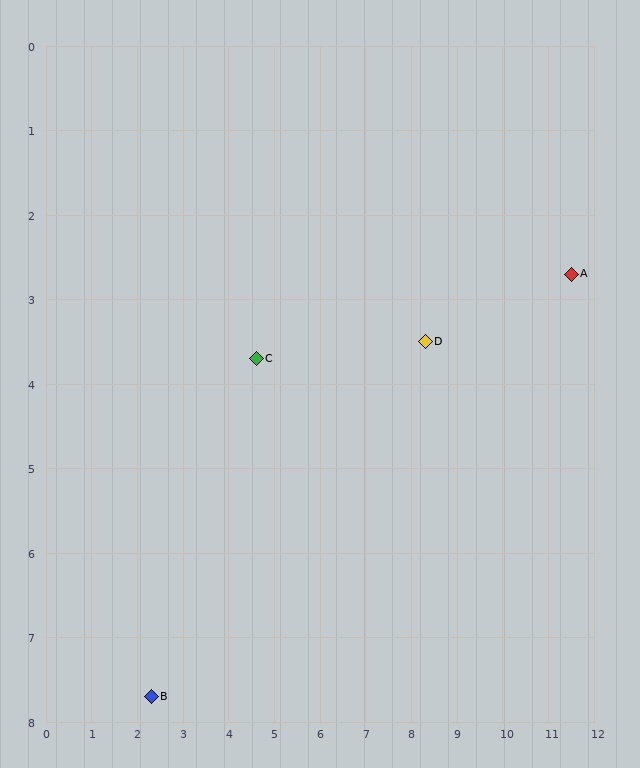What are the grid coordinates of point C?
Point C is at approximately (4.6, 3.7).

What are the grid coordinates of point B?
Point B is at approximately (2.3, 7.7).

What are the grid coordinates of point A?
Point A is at approximately (11.5, 2.7).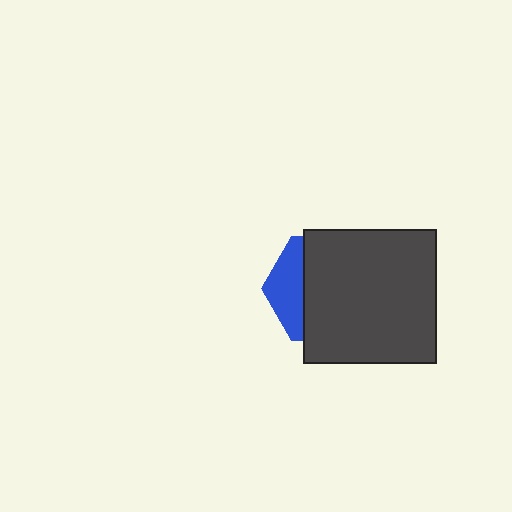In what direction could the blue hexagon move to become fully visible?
The blue hexagon could move left. That would shift it out from behind the dark gray square entirely.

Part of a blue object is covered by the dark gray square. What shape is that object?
It is a hexagon.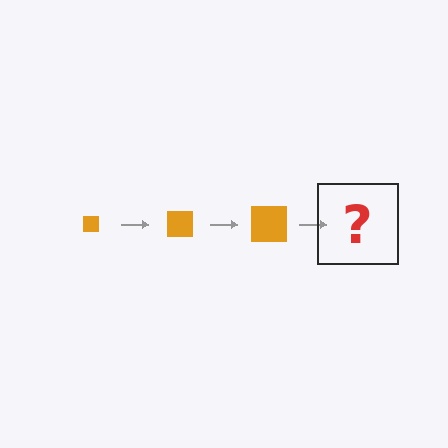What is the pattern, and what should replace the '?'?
The pattern is that the square gets progressively larger each step. The '?' should be an orange square, larger than the previous one.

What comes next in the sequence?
The next element should be an orange square, larger than the previous one.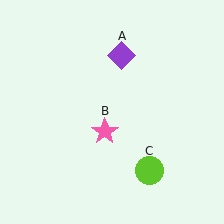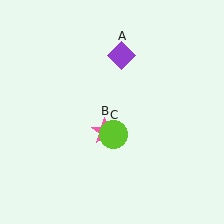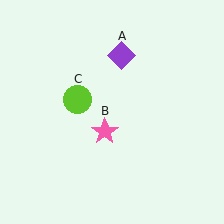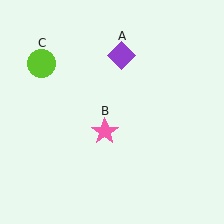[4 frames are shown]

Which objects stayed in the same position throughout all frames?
Purple diamond (object A) and pink star (object B) remained stationary.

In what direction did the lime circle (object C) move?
The lime circle (object C) moved up and to the left.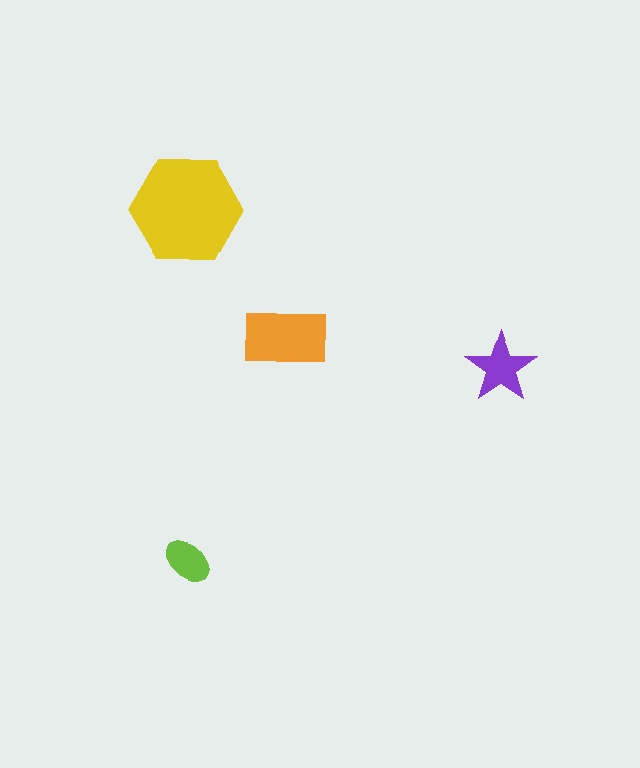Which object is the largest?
The yellow hexagon.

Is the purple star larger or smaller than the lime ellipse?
Larger.